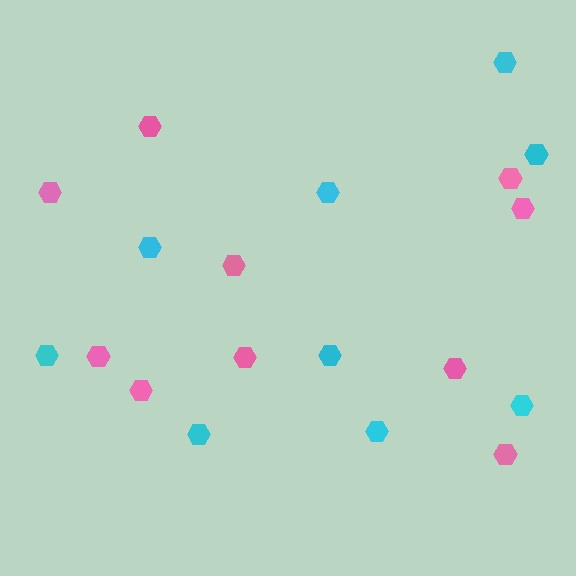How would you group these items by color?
There are 2 groups: one group of pink hexagons (10) and one group of cyan hexagons (9).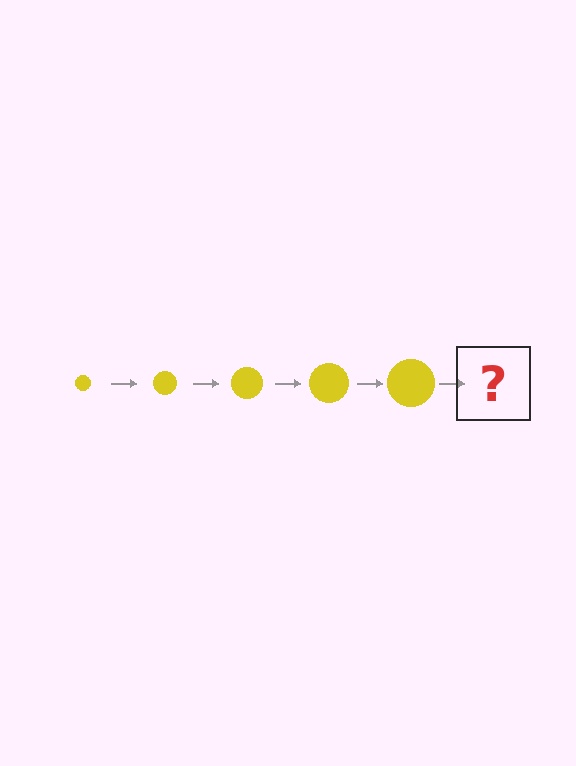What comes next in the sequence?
The next element should be a yellow circle, larger than the previous one.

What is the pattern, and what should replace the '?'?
The pattern is that the circle gets progressively larger each step. The '?' should be a yellow circle, larger than the previous one.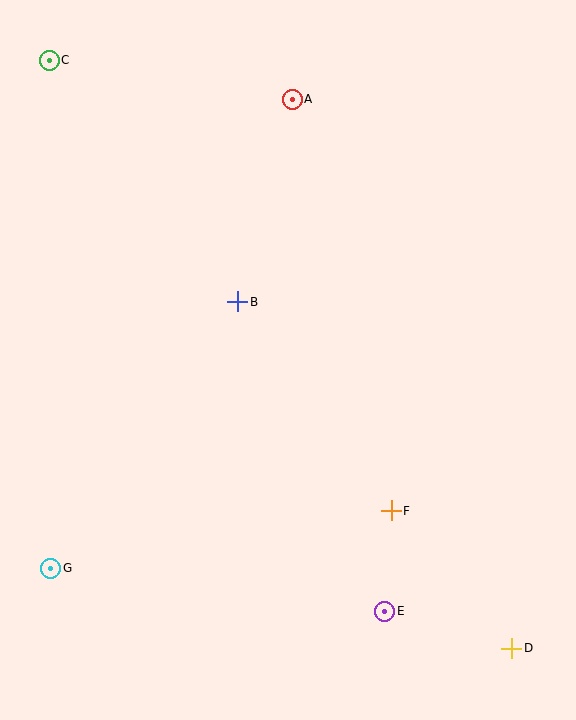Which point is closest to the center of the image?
Point B at (238, 302) is closest to the center.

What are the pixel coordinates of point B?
Point B is at (238, 302).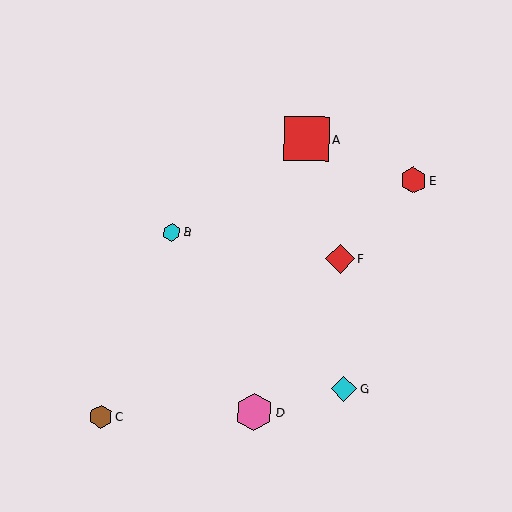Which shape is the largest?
The red square (labeled A) is the largest.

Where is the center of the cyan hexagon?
The center of the cyan hexagon is at (172, 233).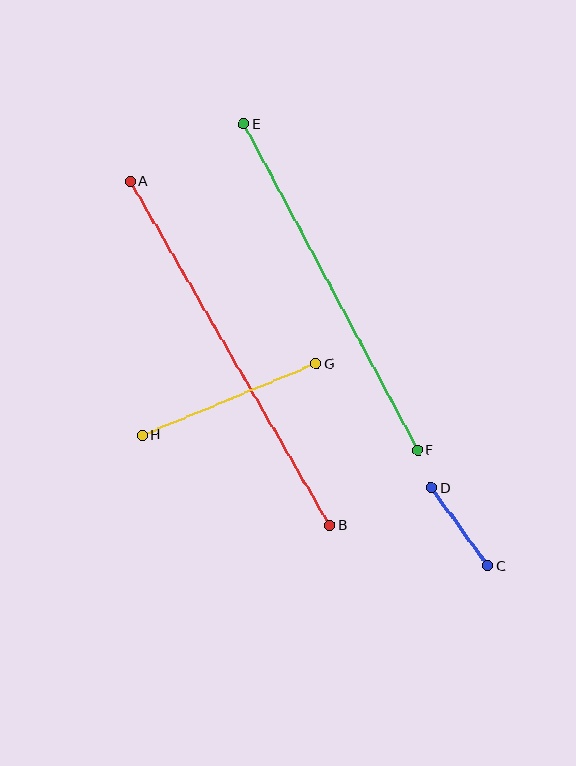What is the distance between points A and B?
The distance is approximately 398 pixels.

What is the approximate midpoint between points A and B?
The midpoint is at approximately (230, 353) pixels.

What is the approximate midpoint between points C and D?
The midpoint is at approximately (460, 527) pixels.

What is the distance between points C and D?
The distance is approximately 97 pixels.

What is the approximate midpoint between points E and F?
The midpoint is at approximately (331, 287) pixels.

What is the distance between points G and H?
The distance is approximately 188 pixels.